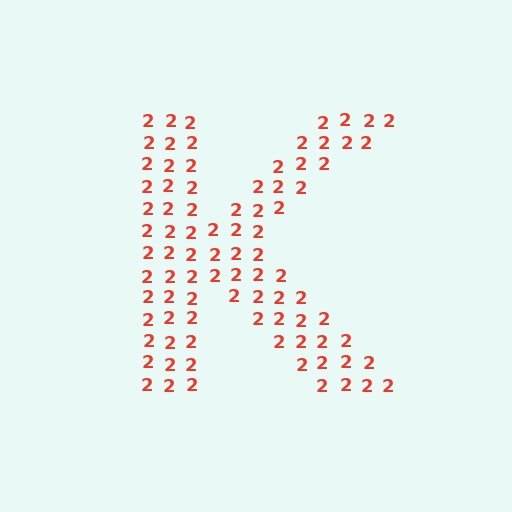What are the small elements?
The small elements are digit 2's.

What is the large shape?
The large shape is the letter K.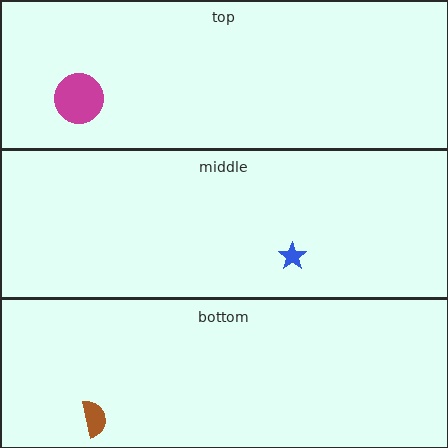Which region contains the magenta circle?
The top region.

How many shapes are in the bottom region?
1.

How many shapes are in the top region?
1.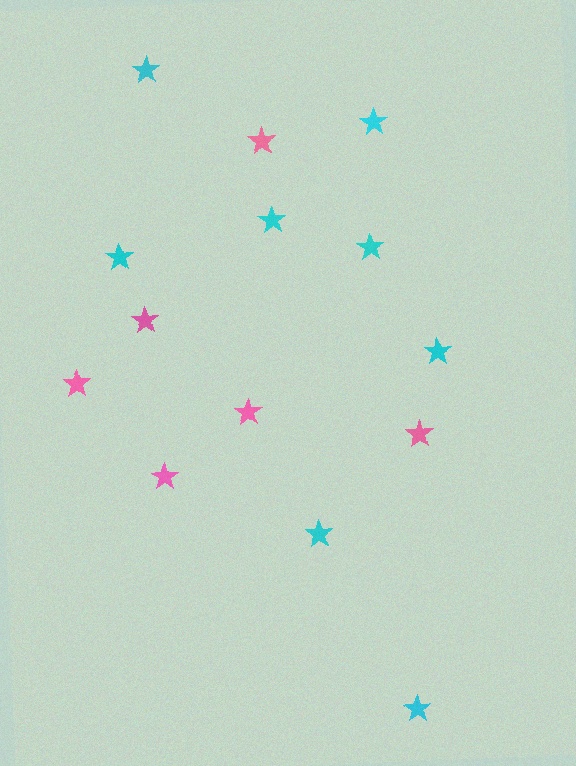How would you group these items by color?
There are 2 groups: one group of pink stars (6) and one group of cyan stars (8).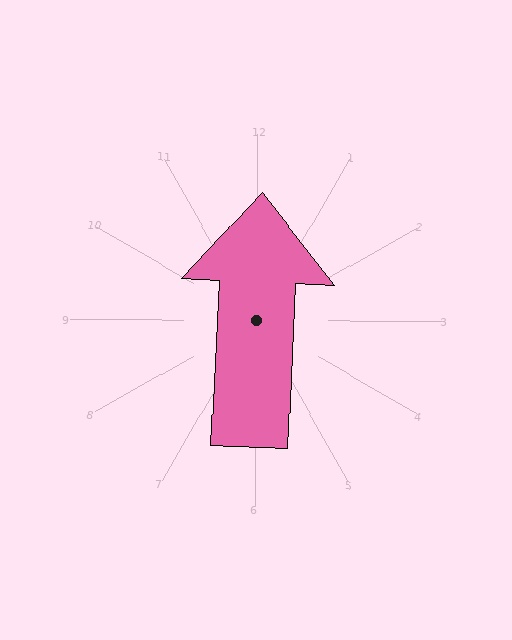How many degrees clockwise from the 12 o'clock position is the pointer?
Approximately 3 degrees.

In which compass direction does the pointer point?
North.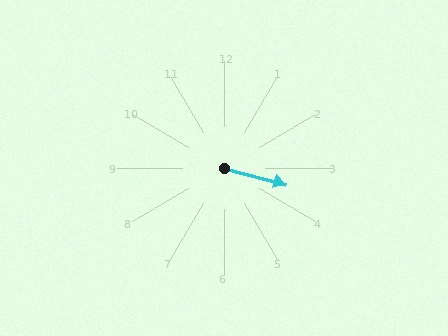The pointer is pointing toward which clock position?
Roughly 3 o'clock.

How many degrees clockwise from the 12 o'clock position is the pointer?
Approximately 105 degrees.